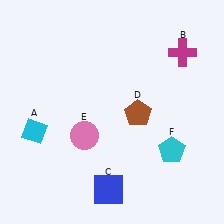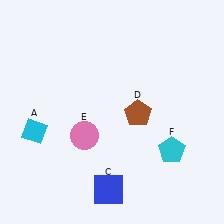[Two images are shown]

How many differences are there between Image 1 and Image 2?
There is 1 difference between the two images.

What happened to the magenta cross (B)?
The magenta cross (B) was removed in Image 2. It was in the top-right area of Image 1.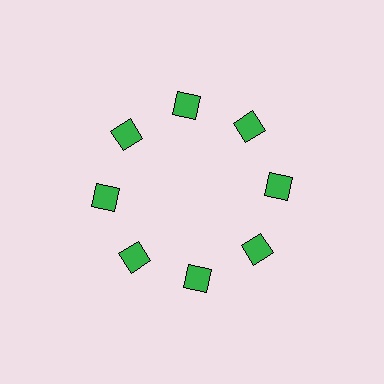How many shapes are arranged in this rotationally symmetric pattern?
There are 8 shapes, arranged in 8 groups of 1.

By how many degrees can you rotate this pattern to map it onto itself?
The pattern maps onto itself every 45 degrees of rotation.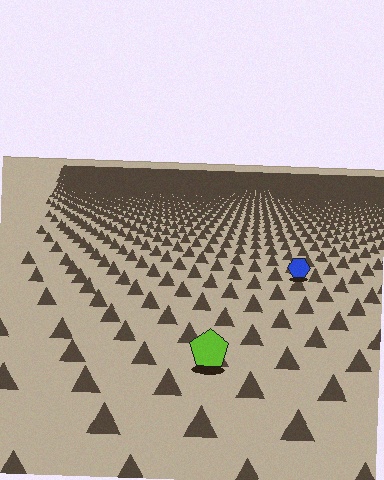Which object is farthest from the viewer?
The blue hexagon is farthest from the viewer. It appears smaller and the ground texture around it is denser.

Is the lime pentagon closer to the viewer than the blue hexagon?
Yes. The lime pentagon is closer — you can tell from the texture gradient: the ground texture is coarser near it.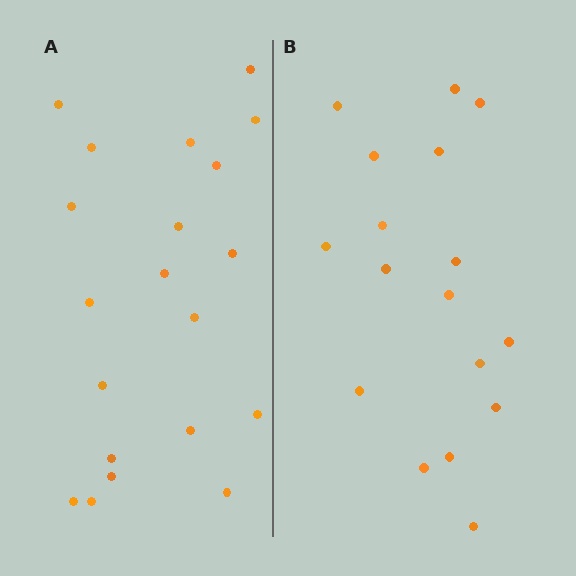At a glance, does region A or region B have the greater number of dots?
Region A (the left region) has more dots.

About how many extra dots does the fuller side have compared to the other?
Region A has just a few more — roughly 2 or 3 more dots than region B.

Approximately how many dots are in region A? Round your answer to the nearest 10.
About 20 dots.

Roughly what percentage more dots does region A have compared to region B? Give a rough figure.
About 20% more.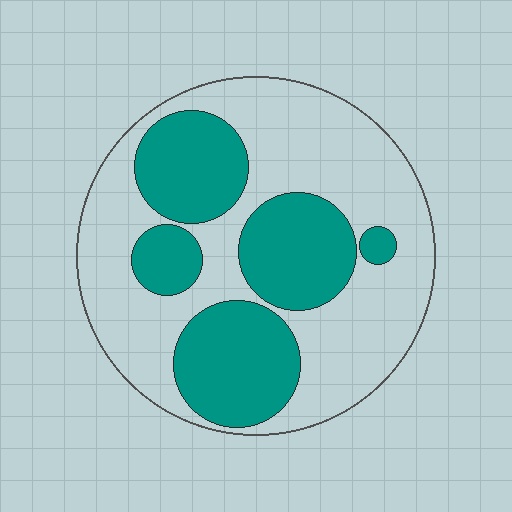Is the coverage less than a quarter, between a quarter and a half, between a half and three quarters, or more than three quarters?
Between a quarter and a half.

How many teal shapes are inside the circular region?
5.